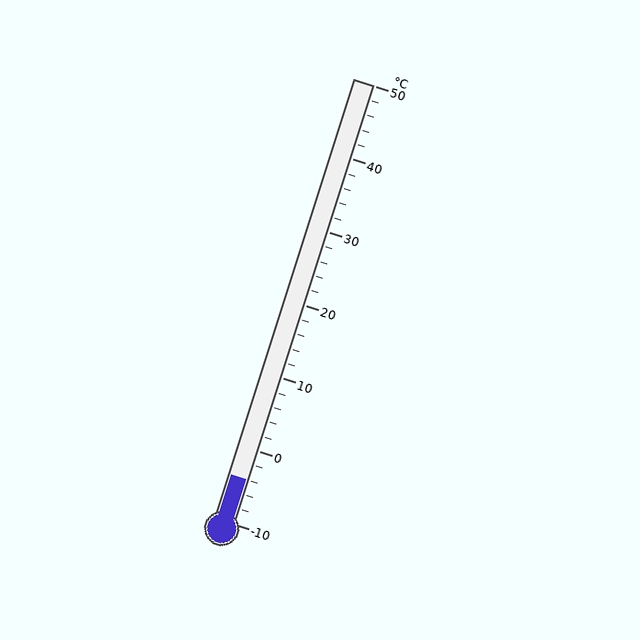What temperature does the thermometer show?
The thermometer shows approximately -4°C.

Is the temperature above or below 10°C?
The temperature is below 10°C.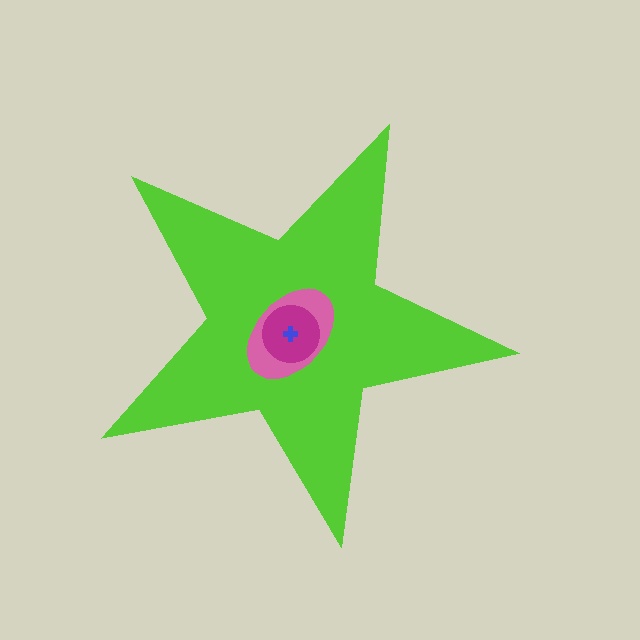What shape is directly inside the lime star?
The pink ellipse.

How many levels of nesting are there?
4.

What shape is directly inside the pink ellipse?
The magenta circle.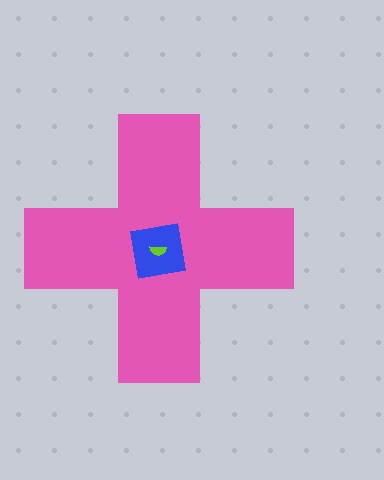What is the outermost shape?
The pink cross.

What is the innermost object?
The lime semicircle.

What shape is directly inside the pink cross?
The blue square.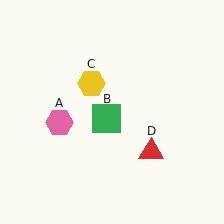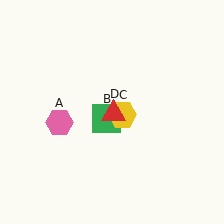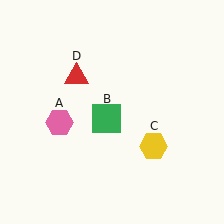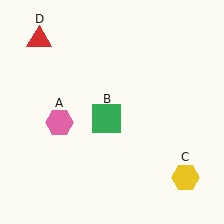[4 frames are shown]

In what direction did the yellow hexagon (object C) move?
The yellow hexagon (object C) moved down and to the right.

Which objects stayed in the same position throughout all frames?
Pink hexagon (object A) and green square (object B) remained stationary.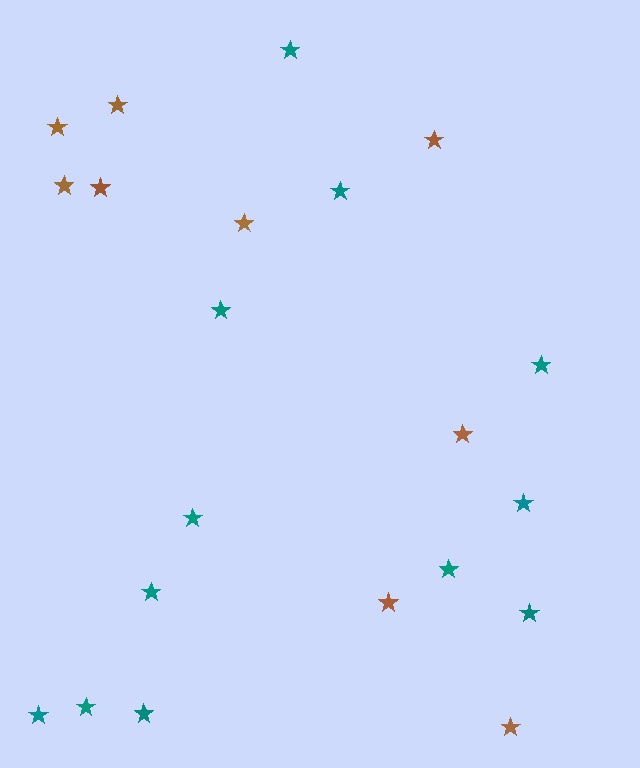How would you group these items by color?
There are 2 groups: one group of brown stars (9) and one group of teal stars (12).